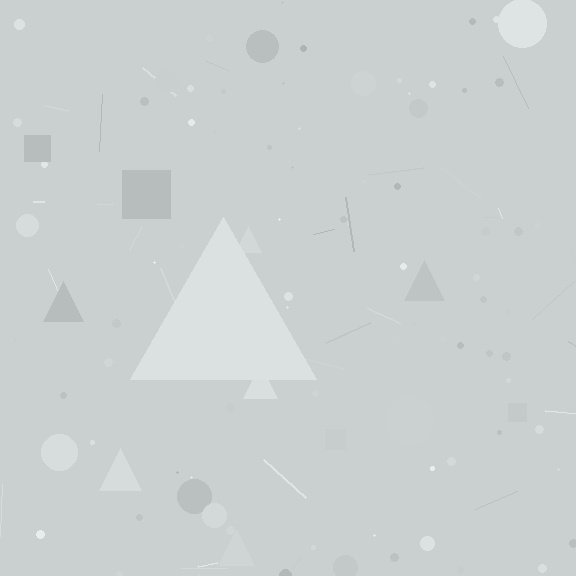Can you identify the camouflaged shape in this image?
The camouflaged shape is a triangle.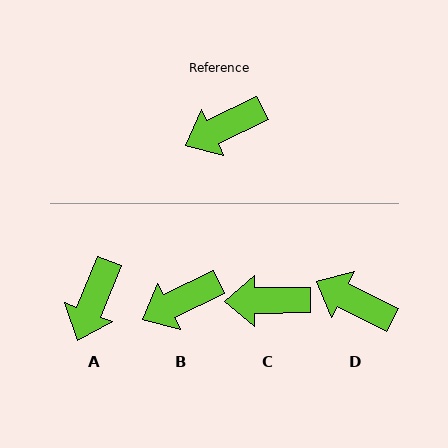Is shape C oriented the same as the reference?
No, it is off by about 25 degrees.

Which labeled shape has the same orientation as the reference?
B.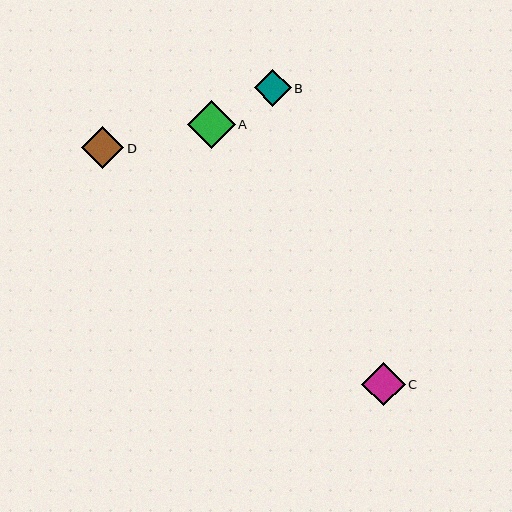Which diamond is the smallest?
Diamond B is the smallest with a size of approximately 37 pixels.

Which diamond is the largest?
Diamond A is the largest with a size of approximately 48 pixels.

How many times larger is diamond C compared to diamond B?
Diamond C is approximately 1.2 times the size of diamond B.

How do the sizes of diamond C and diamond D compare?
Diamond C and diamond D are approximately the same size.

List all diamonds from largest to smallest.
From largest to smallest: A, C, D, B.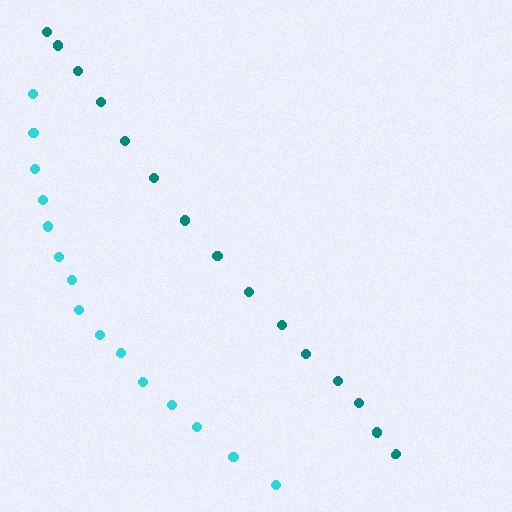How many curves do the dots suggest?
There are 2 distinct paths.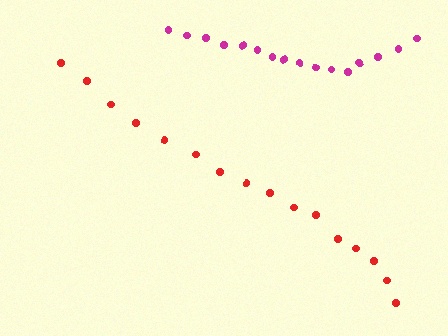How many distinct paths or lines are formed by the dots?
There are 2 distinct paths.